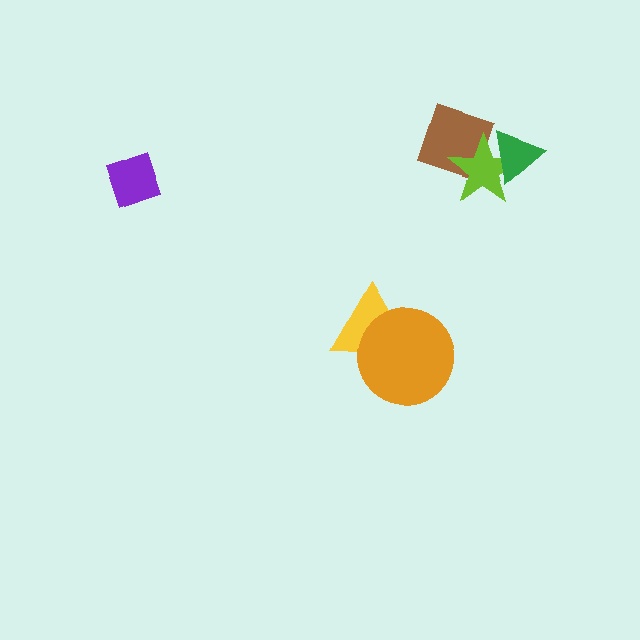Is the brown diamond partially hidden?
Yes, it is partially covered by another shape.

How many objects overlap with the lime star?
2 objects overlap with the lime star.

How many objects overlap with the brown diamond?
2 objects overlap with the brown diamond.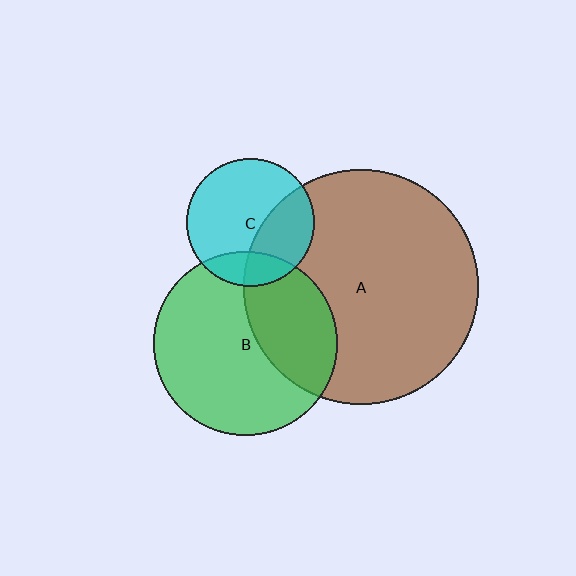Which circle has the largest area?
Circle A (brown).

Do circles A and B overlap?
Yes.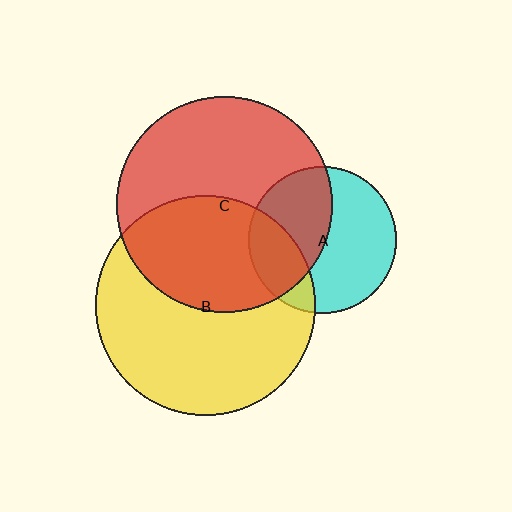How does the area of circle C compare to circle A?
Approximately 2.1 times.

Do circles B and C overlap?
Yes.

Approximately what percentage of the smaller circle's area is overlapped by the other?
Approximately 45%.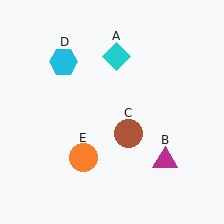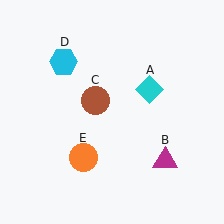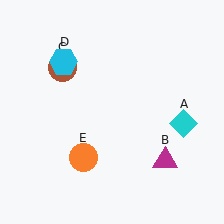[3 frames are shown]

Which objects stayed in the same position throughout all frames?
Magenta triangle (object B) and cyan hexagon (object D) and orange circle (object E) remained stationary.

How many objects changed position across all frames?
2 objects changed position: cyan diamond (object A), brown circle (object C).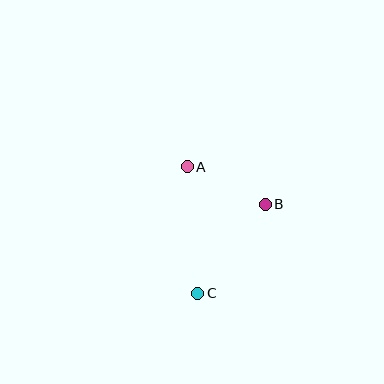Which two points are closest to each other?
Points A and B are closest to each other.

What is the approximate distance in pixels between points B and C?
The distance between B and C is approximately 112 pixels.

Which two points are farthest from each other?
Points A and C are farthest from each other.